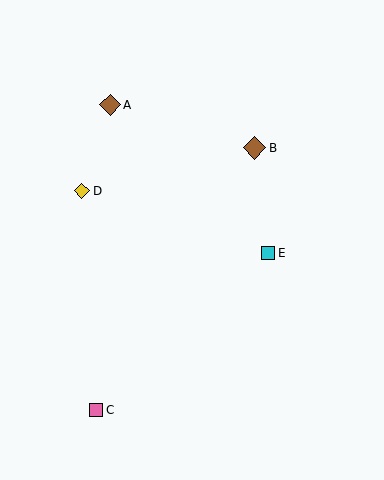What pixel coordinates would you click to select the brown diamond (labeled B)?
Click at (254, 148) to select the brown diamond B.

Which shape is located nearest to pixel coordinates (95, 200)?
The yellow diamond (labeled D) at (82, 191) is nearest to that location.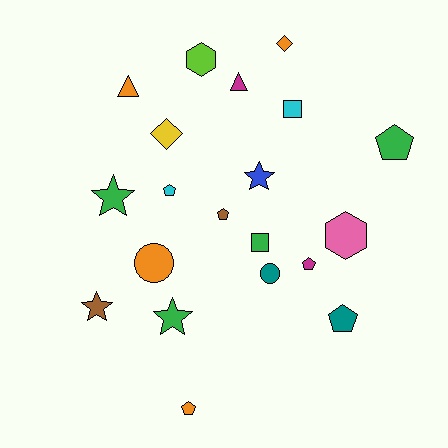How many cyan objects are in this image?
There are 2 cyan objects.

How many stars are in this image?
There are 4 stars.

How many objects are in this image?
There are 20 objects.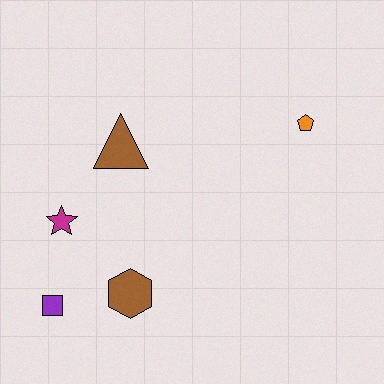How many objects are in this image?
There are 5 objects.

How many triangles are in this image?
There is 1 triangle.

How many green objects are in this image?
There are no green objects.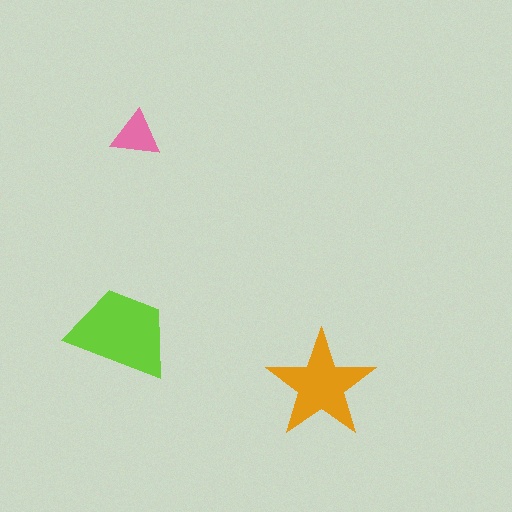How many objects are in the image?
There are 3 objects in the image.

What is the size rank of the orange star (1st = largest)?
2nd.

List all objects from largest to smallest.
The lime trapezoid, the orange star, the pink triangle.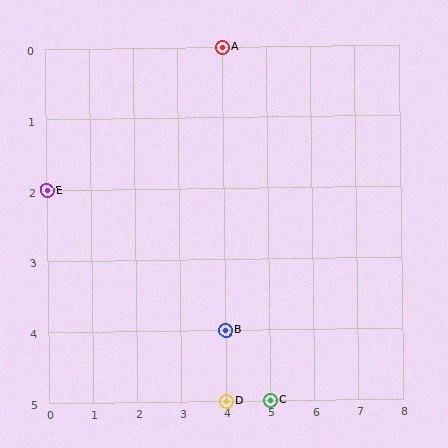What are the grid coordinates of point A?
Point A is at grid coordinates (4, 0).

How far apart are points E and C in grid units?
Points E and C are 5 columns and 3 rows apart (about 5.8 grid units diagonally).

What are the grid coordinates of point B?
Point B is at grid coordinates (4, 4).